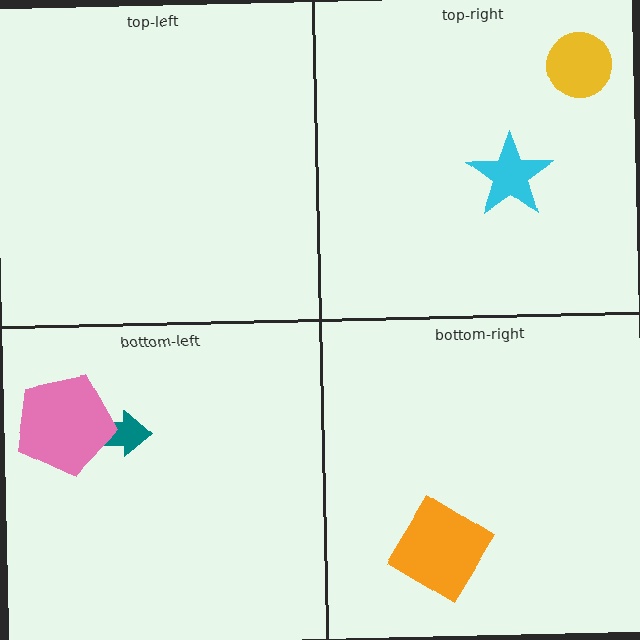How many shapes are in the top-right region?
2.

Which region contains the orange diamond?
The bottom-right region.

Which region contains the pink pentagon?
The bottom-left region.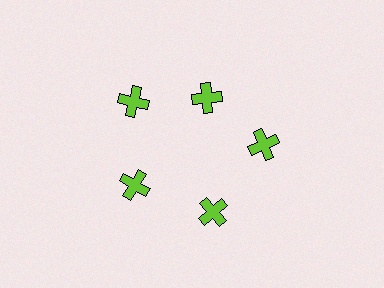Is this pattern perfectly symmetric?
No. The 5 lime crosses are arranged in a ring, but one element near the 1 o'clock position is pulled inward toward the center, breaking the 5-fold rotational symmetry.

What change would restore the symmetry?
The symmetry would be restored by moving it outward, back onto the ring so that all 5 crosses sit at equal angles and equal distance from the center.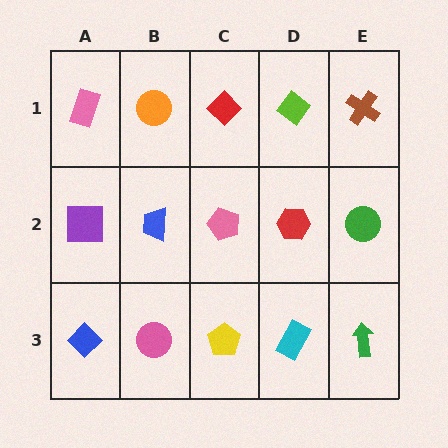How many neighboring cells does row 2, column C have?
4.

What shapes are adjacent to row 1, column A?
A purple square (row 2, column A), an orange circle (row 1, column B).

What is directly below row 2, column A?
A blue diamond.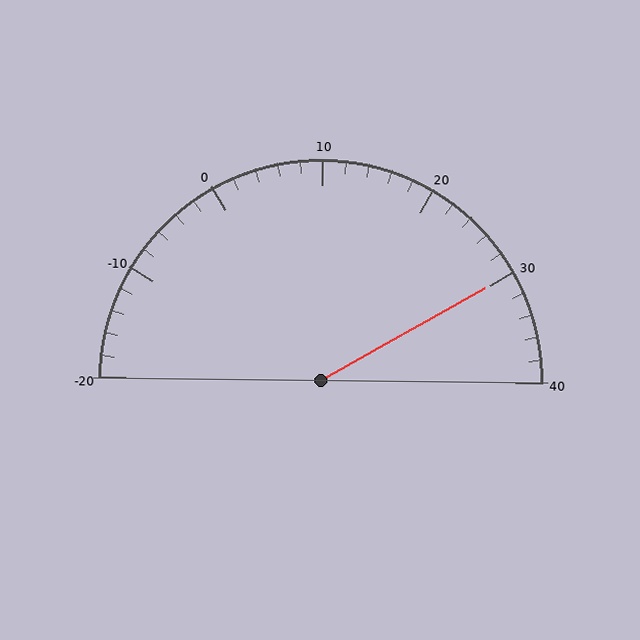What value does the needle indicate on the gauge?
The needle indicates approximately 30.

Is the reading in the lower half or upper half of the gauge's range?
The reading is in the upper half of the range (-20 to 40).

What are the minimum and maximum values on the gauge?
The gauge ranges from -20 to 40.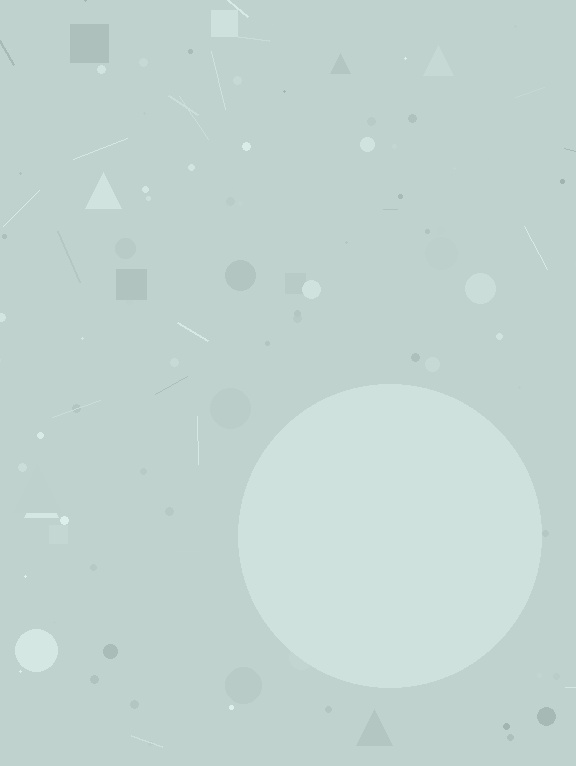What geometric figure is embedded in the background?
A circle is embedded in the background.